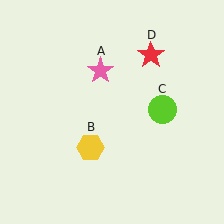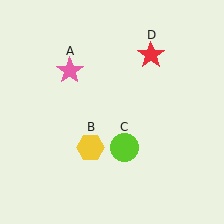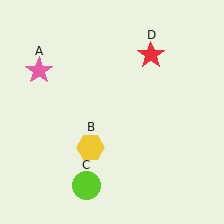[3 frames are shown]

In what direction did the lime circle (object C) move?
The lime circle (object C) moved down and to the left.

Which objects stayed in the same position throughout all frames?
Yellow hexagon (object B) and red star (object D) remained stationary.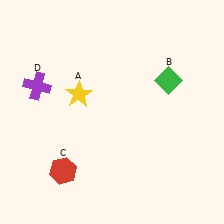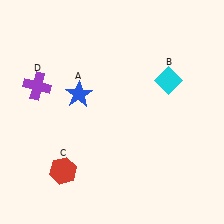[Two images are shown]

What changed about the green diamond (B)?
In Image 1, B is green. In Image 2, it changed to cyan.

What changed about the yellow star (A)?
In Image 1, A is yellow. In Image 2, it changed to blue.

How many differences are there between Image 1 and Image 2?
There are 2 differences between the two images.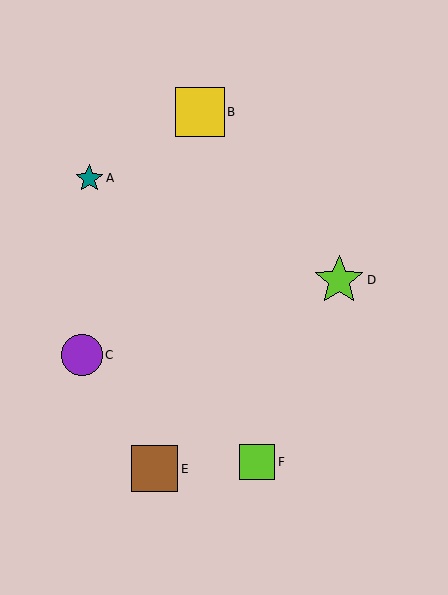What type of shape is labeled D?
Shape D is a lime star.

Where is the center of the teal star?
The center of the teal star is at (89, 178).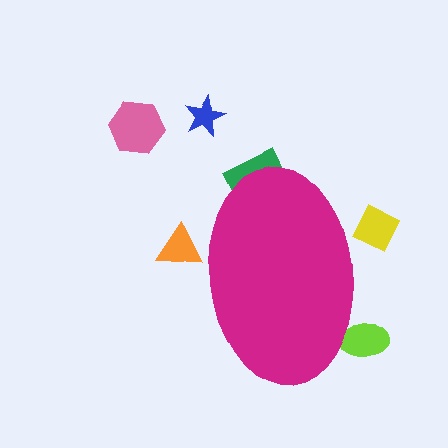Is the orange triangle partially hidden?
Yes, the orange triangle is partially hidden behind the magenta ellipse.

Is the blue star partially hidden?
No, the blue star is fully visible.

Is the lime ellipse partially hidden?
Yes, the lime ellipse is partially hidden behind the magenta ellipse.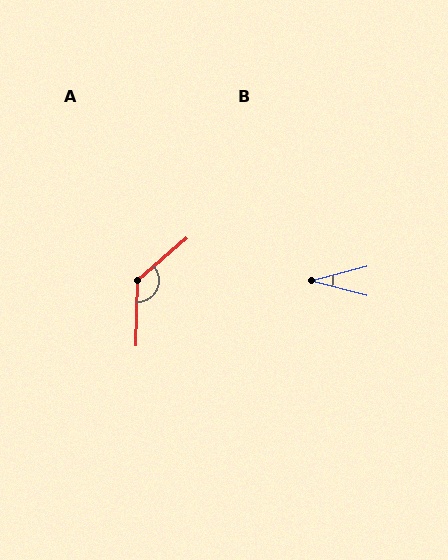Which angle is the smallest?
B, at approximately 30 degrees.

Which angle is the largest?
A, at approximately 132 degrees.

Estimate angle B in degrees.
Approximately 30 degrees.